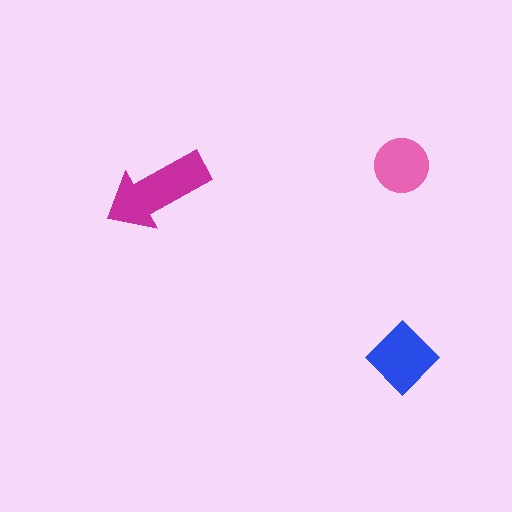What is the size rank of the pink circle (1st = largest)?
3rd.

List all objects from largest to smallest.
The magenta arrow, the blue diamond, the pink circle.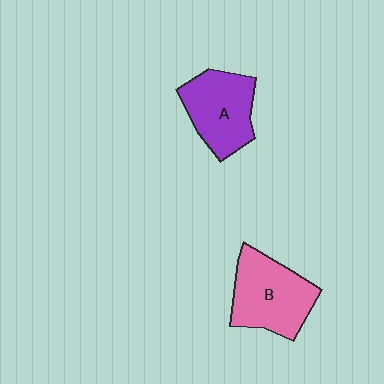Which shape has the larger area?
Shape B (pink).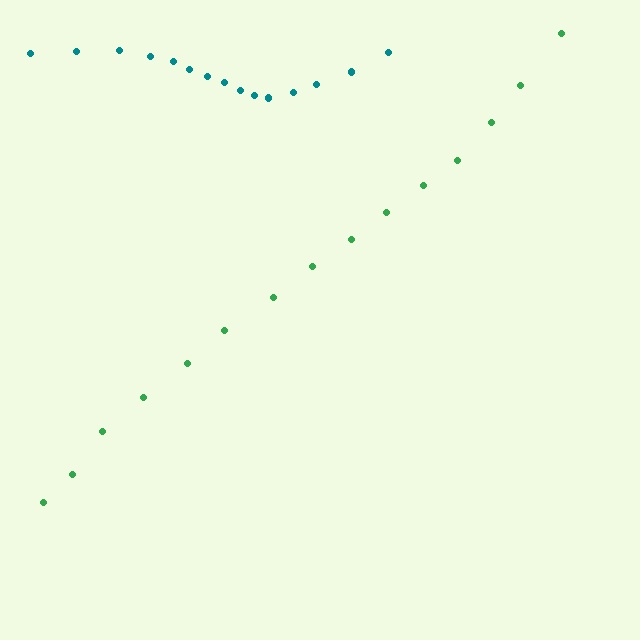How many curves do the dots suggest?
There are 2 distinct paths.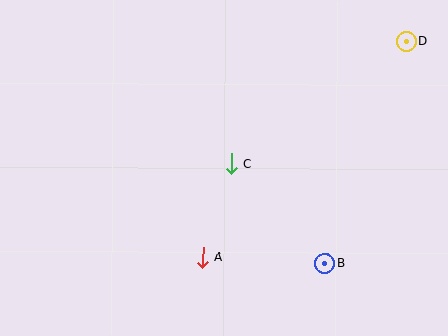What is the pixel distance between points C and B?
The distance between C and B is 136 pixels.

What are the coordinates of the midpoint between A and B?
The midpoint between A and B is at (264, 260).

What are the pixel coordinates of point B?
Point B is at (325, 263).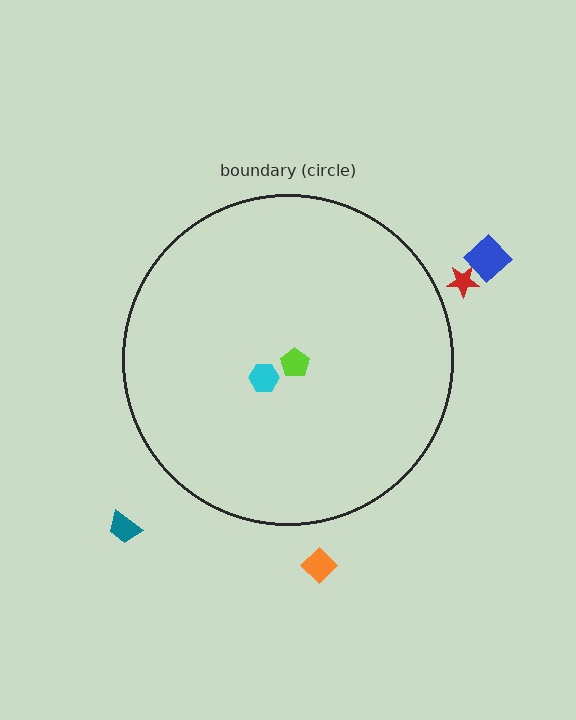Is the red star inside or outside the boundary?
Outside.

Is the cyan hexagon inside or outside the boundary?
Inside.